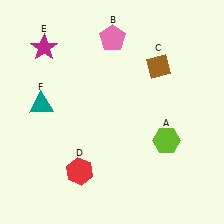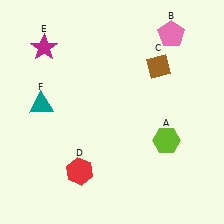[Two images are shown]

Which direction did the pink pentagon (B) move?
The pink pentagon (B) moved right.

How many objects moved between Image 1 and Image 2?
1 object moved between the two images.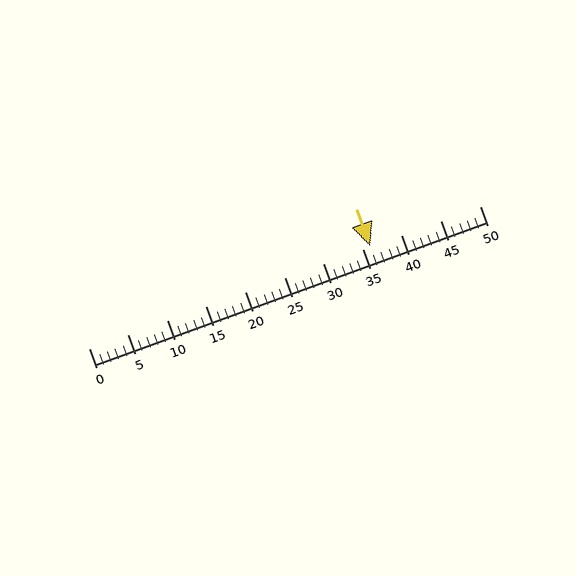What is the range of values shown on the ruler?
The ruler shows values from 0 to 50.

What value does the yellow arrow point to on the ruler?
The yellow arrow points to approximately 36.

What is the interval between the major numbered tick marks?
The major tick marks are spaced 5 units apart.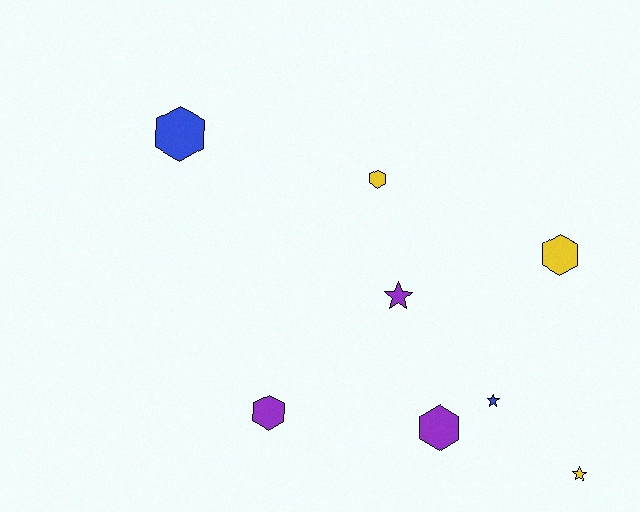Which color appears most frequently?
Purple, with 3 objects.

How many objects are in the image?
There are 8 objects.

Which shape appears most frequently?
Hexagon, with 5 objects.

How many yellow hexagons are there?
There are 2 yellow hexagons.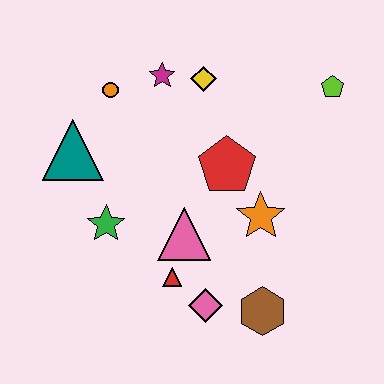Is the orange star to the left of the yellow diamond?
No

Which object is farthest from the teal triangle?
The lime pentagon is farthest from the teal triangle.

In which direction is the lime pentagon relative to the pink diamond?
The lime pentagon is above the pink diamond.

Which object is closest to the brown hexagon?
The pink diamond is closest to the brown hexagon.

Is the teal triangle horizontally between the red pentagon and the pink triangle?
No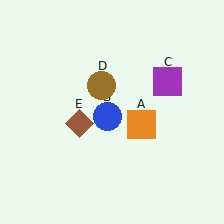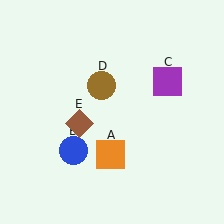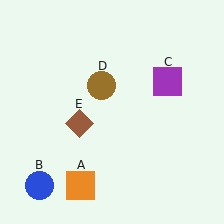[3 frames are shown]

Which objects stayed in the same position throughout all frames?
Purple square (object C) and brown circle (object D) and brown diamond (object E) remained stationary.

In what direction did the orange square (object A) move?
The orange square (object A) moved down and to the left.